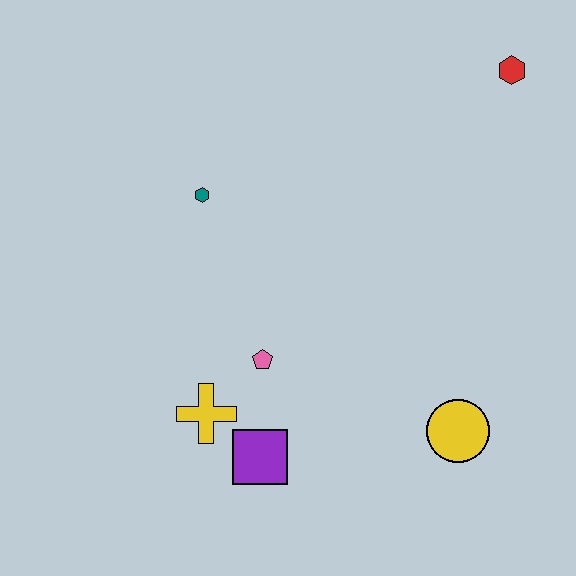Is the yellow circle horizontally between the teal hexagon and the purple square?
No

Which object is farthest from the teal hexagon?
The yellow circle is farthest from the teal hexagon.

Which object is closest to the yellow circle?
The purple square is closest to the yellow circle.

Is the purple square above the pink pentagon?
No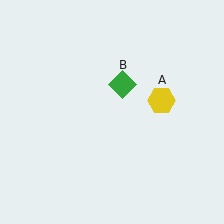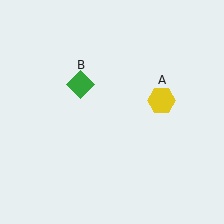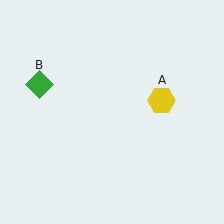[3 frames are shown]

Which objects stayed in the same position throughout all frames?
Yellow hexagon (object A) remained stationary.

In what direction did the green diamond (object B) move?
The green diamond (object B) moved left.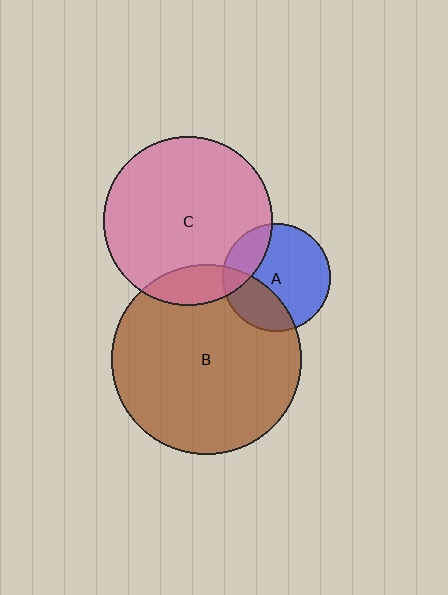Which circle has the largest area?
Circle B (brown).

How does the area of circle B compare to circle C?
Approximately 1.3 times.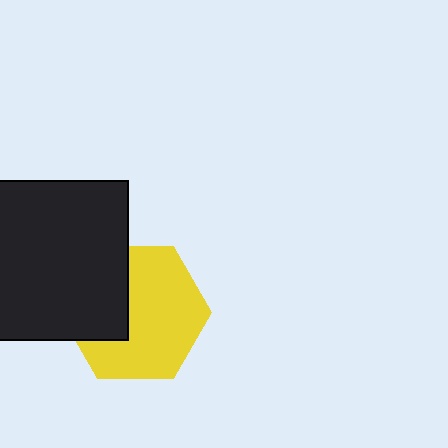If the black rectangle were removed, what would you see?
You would see the complete yellow hexagon.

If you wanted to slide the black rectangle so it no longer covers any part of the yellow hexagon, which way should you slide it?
Slide it left — that is the most direct way to separate the two shapes.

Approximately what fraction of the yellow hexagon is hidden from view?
Roughly 34% of the yellow hexagon is hidden behind the black rectangle.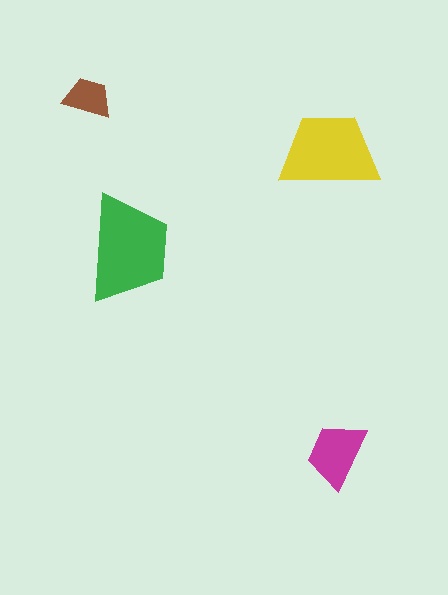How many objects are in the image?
There are 4 objects in the image.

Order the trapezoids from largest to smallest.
the green one, the yellow one, the magenta one, the brown one.